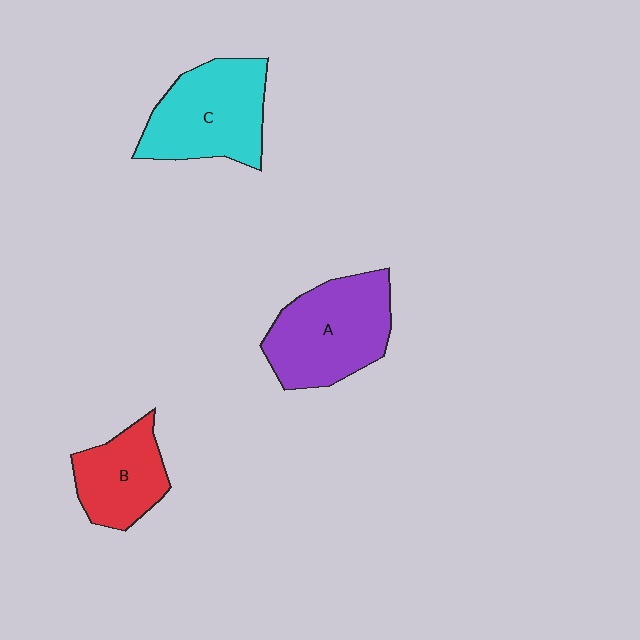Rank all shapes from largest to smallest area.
From largest to smallest: A (purple), C (cyan), B (red).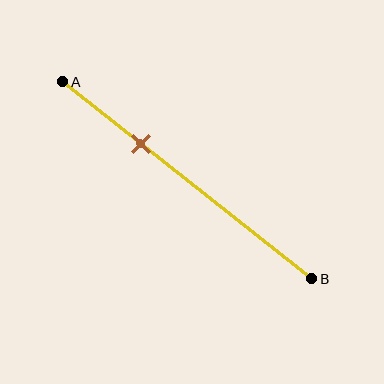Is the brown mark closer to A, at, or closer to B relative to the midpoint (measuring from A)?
The brown mark is closer to point A than the midpoint of segment AB.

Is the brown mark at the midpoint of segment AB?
No, the mark is at about 30% from A, not at the 50% midpoint.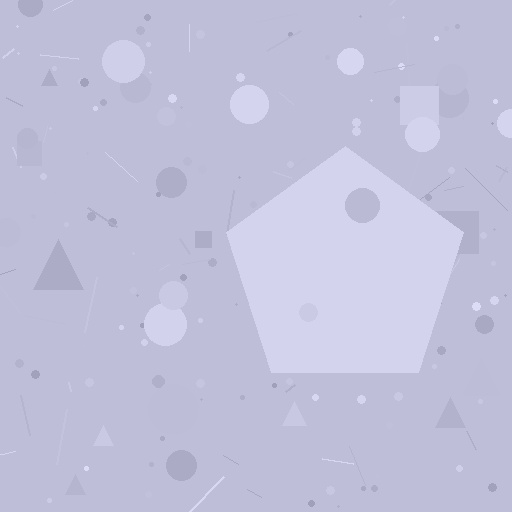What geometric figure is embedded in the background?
A pentagon is embedded in the background.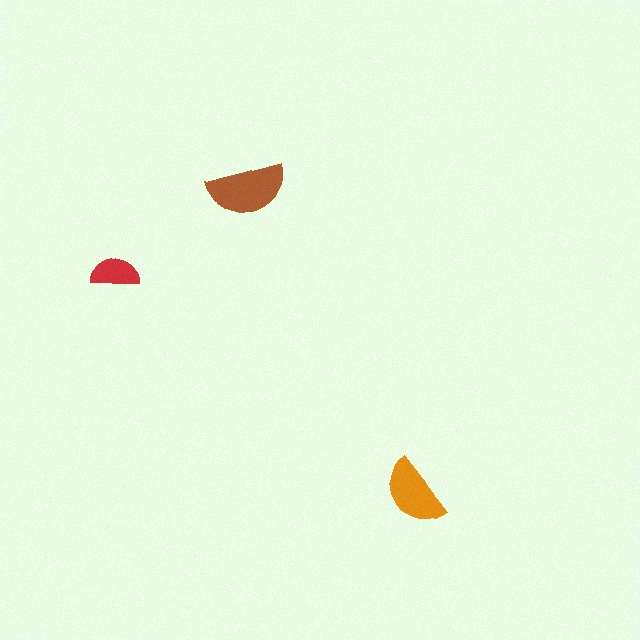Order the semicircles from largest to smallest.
the brown one, the orange one, the red one.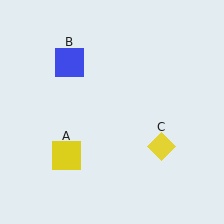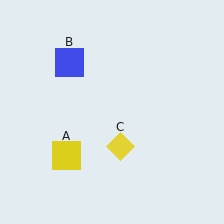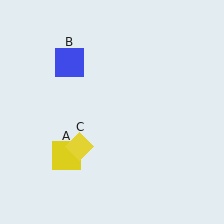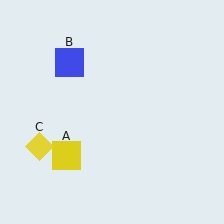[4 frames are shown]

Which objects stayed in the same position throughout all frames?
Yellow square (object A) and blue square (object B) remained stationary.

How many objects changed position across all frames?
1 object changed position: yellow diamond (object C).